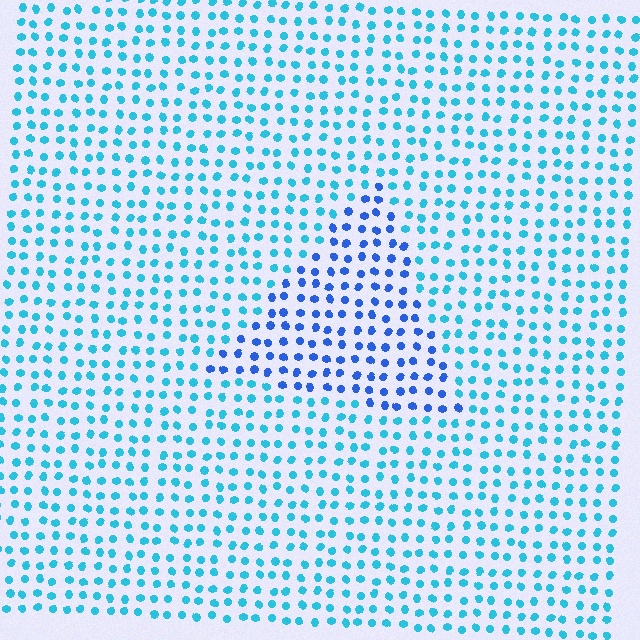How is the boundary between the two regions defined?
The boundary is defined purely by a slight shift in hue (about 33 degrees). Spacing, size, and orientation are identical on both sides.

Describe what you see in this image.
The image is filled with small cyan elements in a uniform arrangement. A triangle-shaped region is visible where the elements are tinted to a slightly different hue, forming a subtle color boundary.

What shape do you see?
I see a triangle.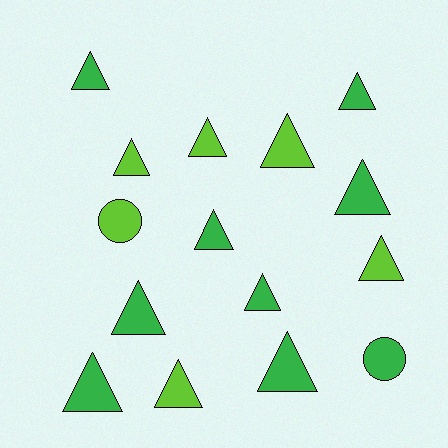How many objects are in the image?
There are 15 objects.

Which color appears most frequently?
Green, with 9 objects.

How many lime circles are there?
There is 1 lime circle.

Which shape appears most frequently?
Triangle, with 13 objects.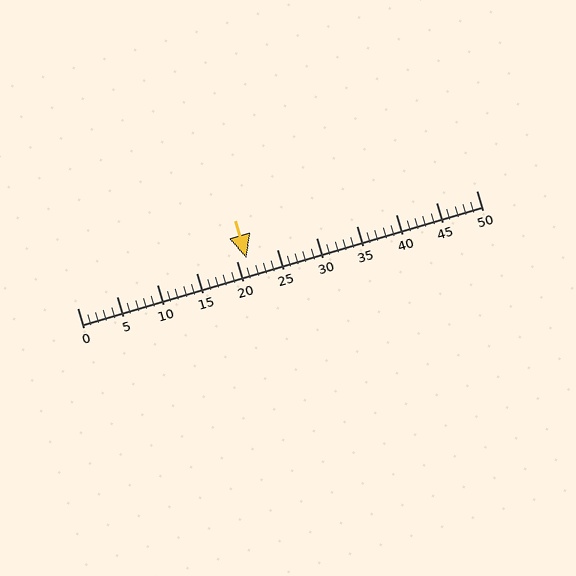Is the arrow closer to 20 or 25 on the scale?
The arrow is closer to 20.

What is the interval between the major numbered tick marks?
The major tick marks are spaced 5 units apart.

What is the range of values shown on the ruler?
The ruler shows values from 0 to 50.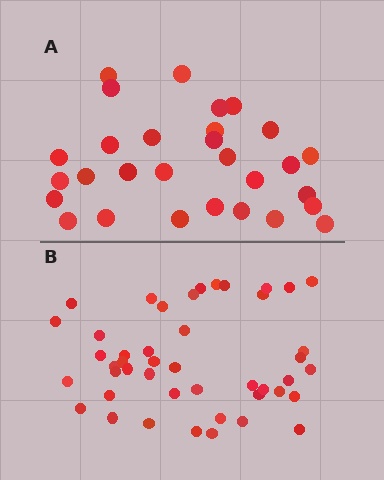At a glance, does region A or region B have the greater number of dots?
Region B (the bottom region) has more dots.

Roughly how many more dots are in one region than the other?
Region B has approximately 15 more dots than region A.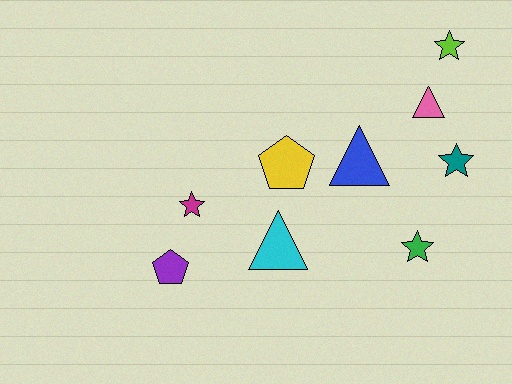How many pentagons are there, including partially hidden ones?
There are 2 pentagons.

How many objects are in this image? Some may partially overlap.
There are 9 objects.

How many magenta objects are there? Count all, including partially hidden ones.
There is 1 magenta object.